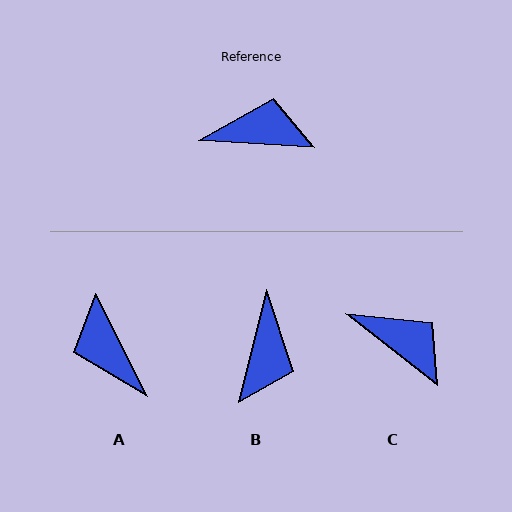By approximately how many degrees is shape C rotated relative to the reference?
Approximately 35 degrees clockwise.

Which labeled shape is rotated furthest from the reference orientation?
A, about 120 degrees away.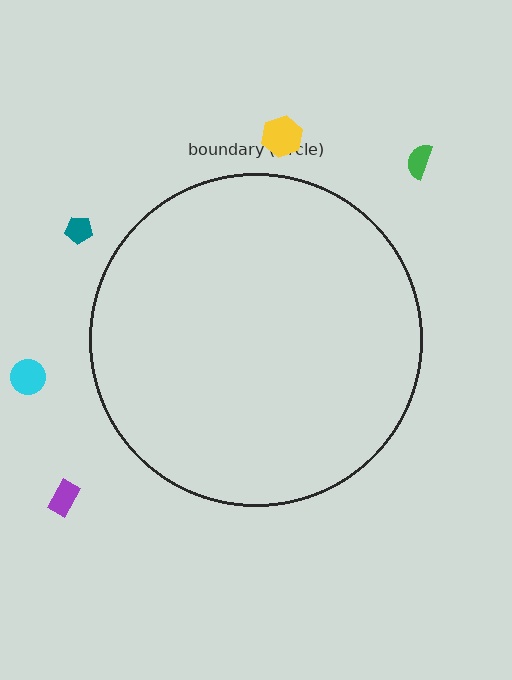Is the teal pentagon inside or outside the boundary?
Outside.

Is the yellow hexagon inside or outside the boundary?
Outside.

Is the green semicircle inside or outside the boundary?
Outside.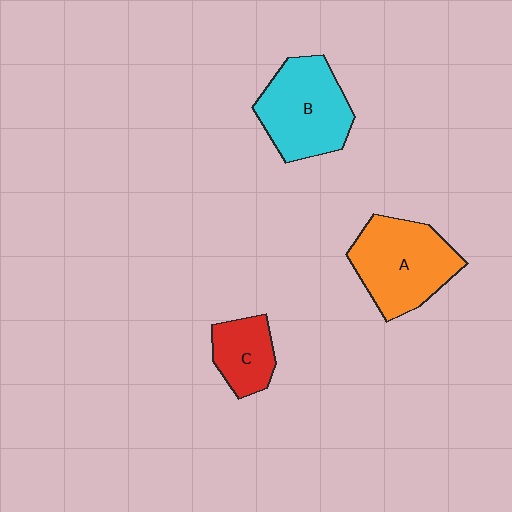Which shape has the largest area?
Shape A (orange).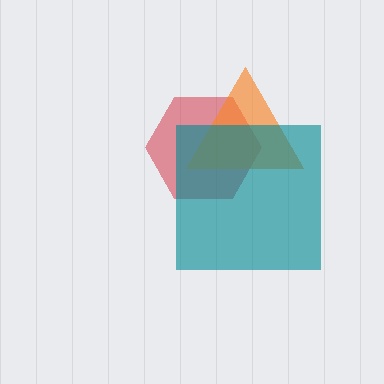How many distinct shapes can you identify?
There are 3 distinct shapes: a red hexagon, an orange triangle, a teal square.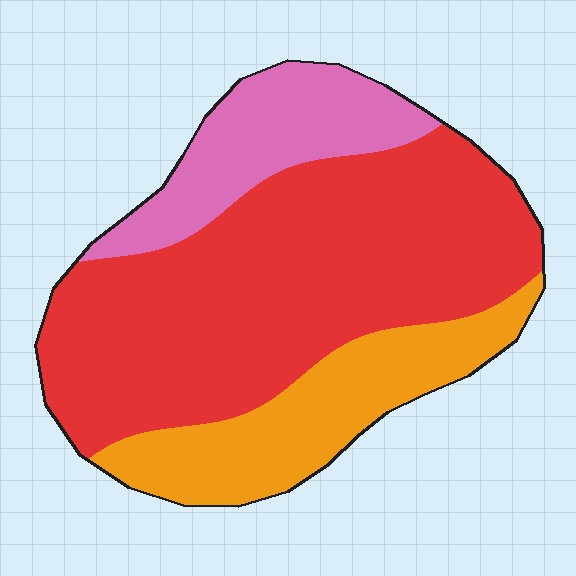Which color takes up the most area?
Red, at roughly 60%.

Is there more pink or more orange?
Orange.